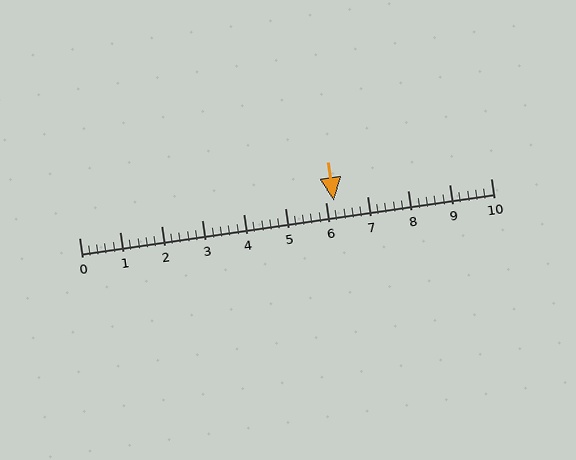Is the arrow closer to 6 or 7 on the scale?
The arrow is closer to 6.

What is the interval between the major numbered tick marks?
The major tick marks are spaced 1 units apart.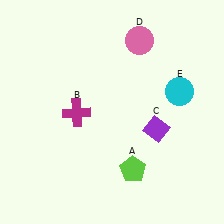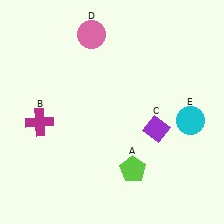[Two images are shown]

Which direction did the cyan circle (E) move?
The cyan circle (E) moved down.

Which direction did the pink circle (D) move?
The pink circle (D) moved left.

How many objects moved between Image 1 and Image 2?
3 objects moved between the two images.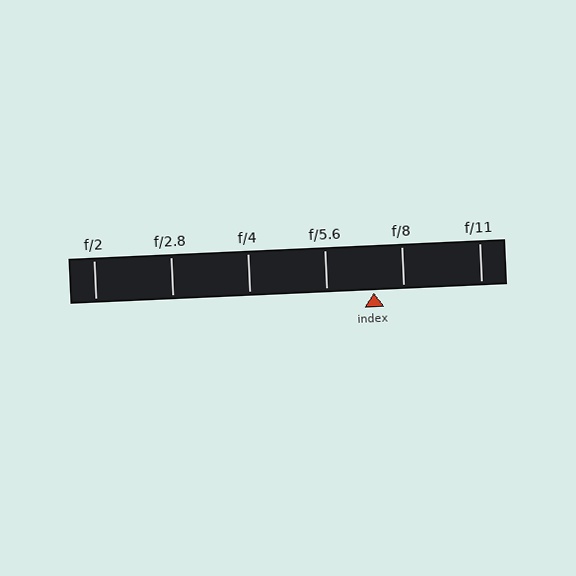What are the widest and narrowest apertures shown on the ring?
The widest aperture shown is f/2 and the narrowest is f/11.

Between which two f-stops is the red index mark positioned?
The index mark is between f/5.6 and f/8.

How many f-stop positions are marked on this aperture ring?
There are 6 f-stop positions marked.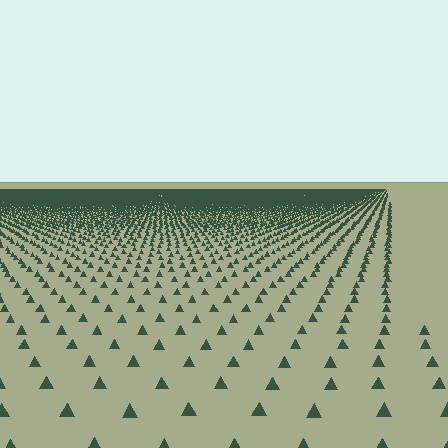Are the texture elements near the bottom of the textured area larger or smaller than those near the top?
Larger. Near the bottom, elements are closer to the viewer and appear at a bigger on-screen size.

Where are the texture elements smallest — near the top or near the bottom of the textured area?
Near the top.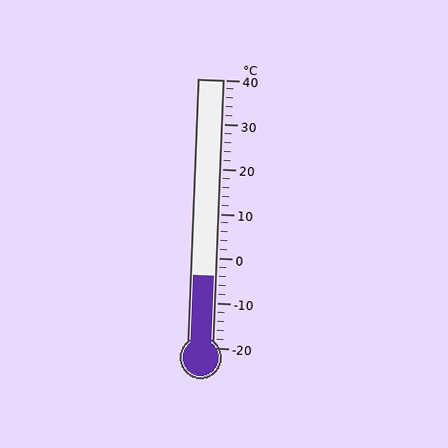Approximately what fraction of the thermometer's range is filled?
The thermometer is filled to approximately 25% of its range.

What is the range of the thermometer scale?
The thermometer scale ranges from -20°C to 40°C.